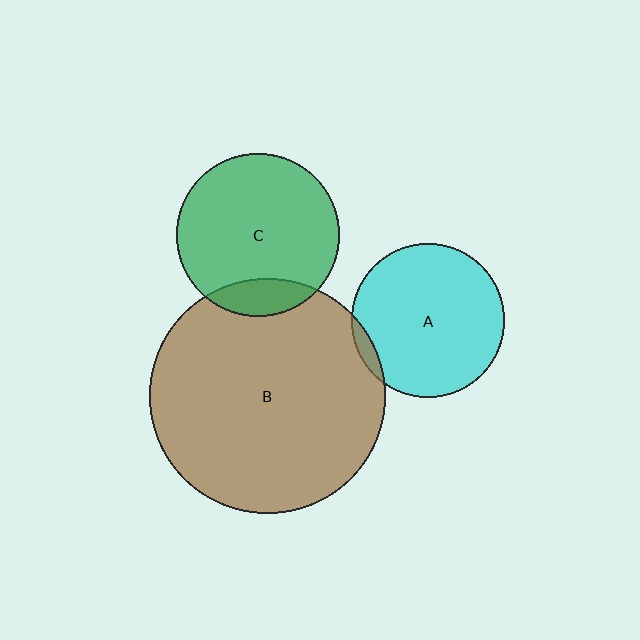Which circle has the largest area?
Circle B (brown).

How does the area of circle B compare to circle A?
Approximately 2.4 times.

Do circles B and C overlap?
Yes.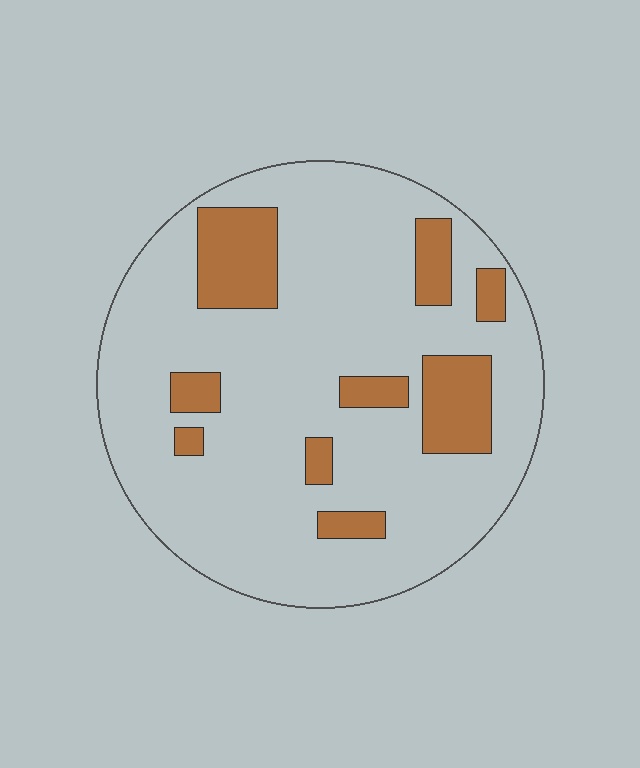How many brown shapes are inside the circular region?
9.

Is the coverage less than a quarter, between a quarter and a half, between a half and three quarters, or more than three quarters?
Less than a quarter.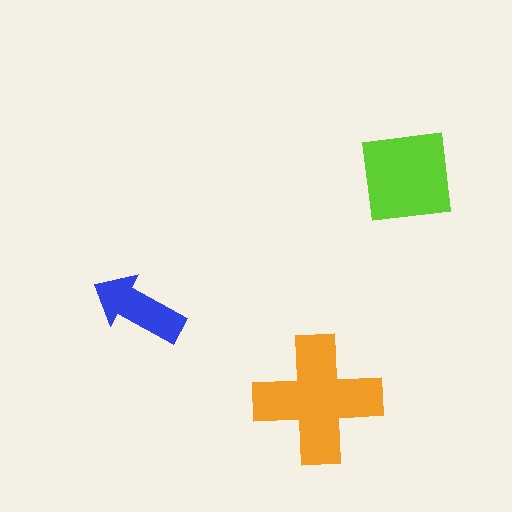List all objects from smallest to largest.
The blue arrow, the lime square, the orange cross.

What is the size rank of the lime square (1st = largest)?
2nd.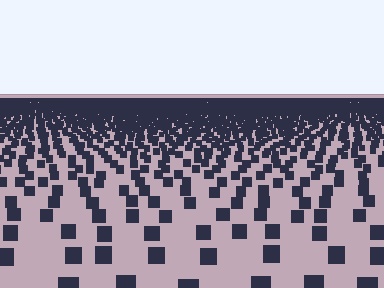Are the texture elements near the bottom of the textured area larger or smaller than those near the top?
Larger. Near the bottom, elements are closer to the viewer and appear at a bigger on-screen size.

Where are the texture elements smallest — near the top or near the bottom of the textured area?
Near the top.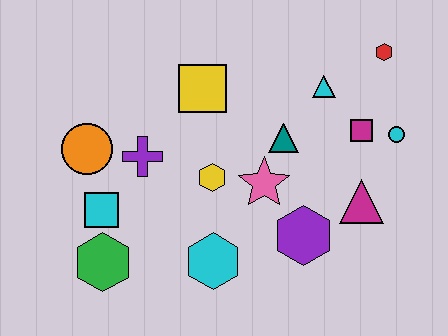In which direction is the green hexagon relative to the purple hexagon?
The green hexagon is to the left of the purple hexagon.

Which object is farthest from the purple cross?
The red hexagon is farthest from the purple cross.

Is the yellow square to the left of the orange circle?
No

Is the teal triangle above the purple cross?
Yes